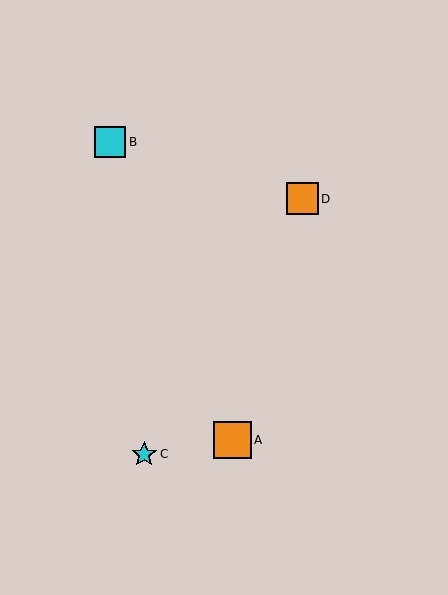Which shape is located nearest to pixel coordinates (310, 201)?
The orange square (labeled D) at (302, 199) is nearest to that location.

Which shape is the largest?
The orange square (labeled A) is the largest.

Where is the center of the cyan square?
The center of the cyan square is at (110, 142).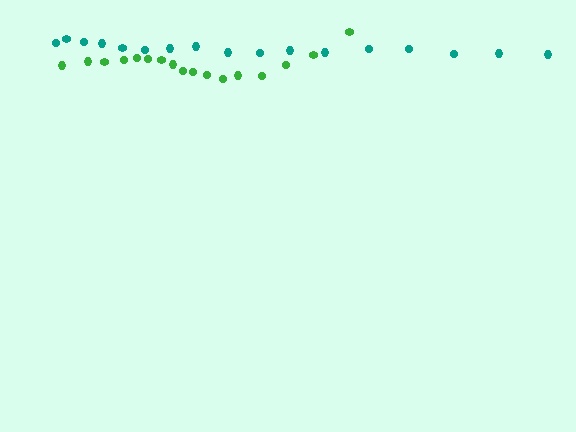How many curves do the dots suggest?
There are 2 distinct paths.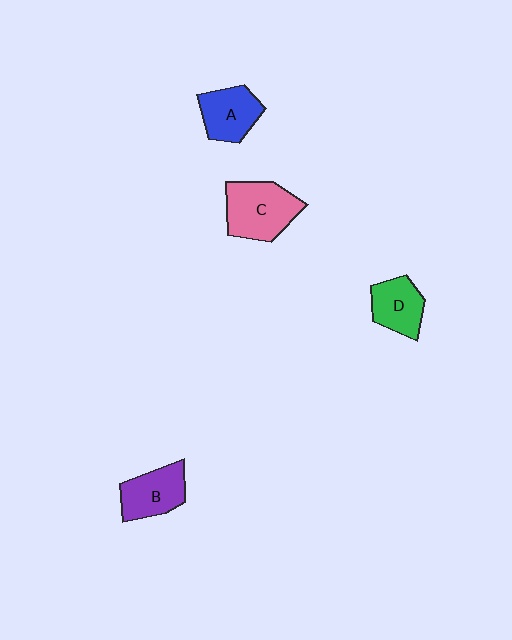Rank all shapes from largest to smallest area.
From largest to smallest: C (pink), B (purple), A (blue), D (green).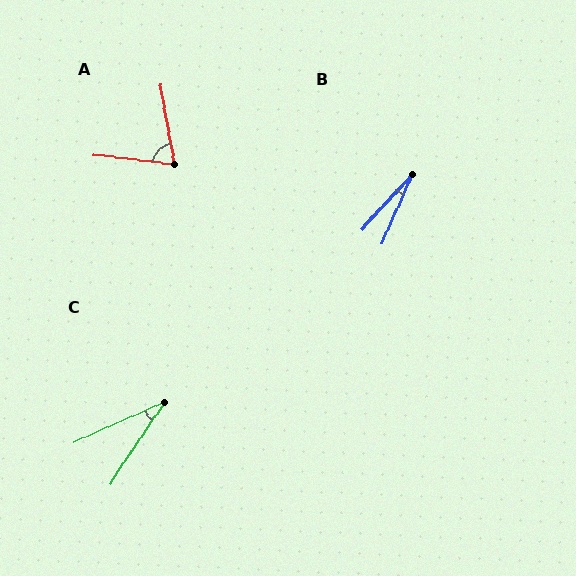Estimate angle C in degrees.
Approximately 32 degrees.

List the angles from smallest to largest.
B (19°), C (32°), A (73°).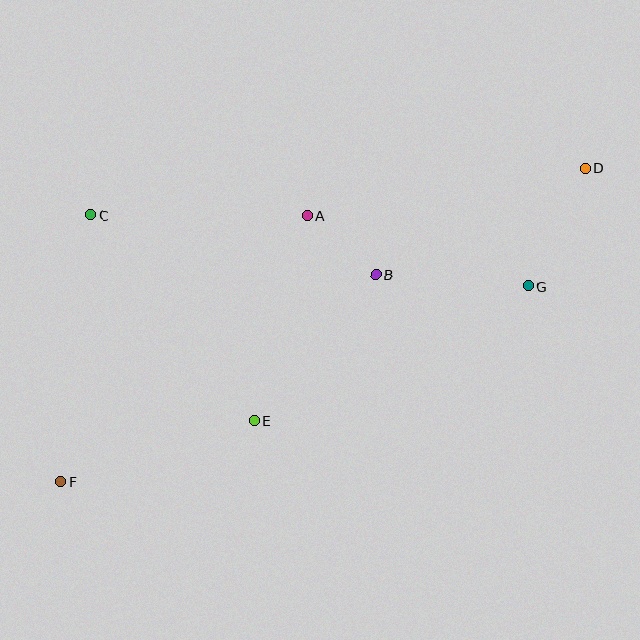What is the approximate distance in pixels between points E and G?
The distance between E and G is approximately 306 pixels.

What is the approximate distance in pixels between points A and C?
The distance between A and C is approximately 217 pixels.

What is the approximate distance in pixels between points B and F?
The distance between B and F is approximately 377 pixels.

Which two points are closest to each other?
Points A and B are closest to each other.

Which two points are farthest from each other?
Points D and F are farthest from each other.